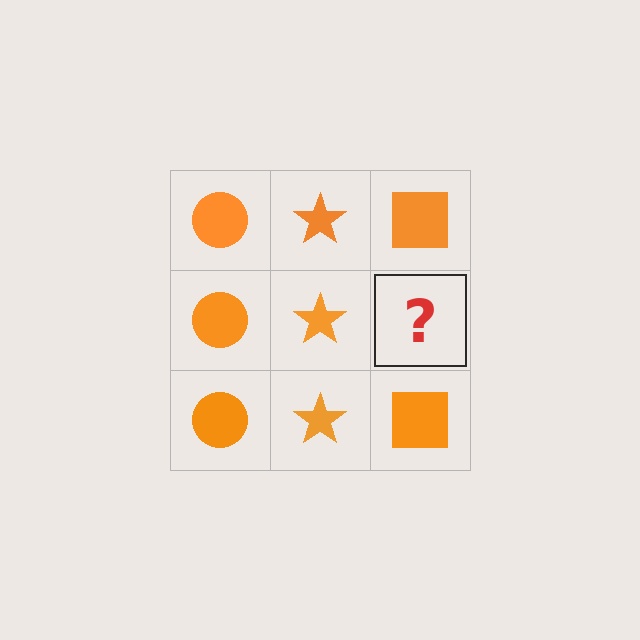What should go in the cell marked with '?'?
The missing cell should contain an orange square.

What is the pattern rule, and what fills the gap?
The rule is that each column has a consistent shape. The gap should be filled with an orange square.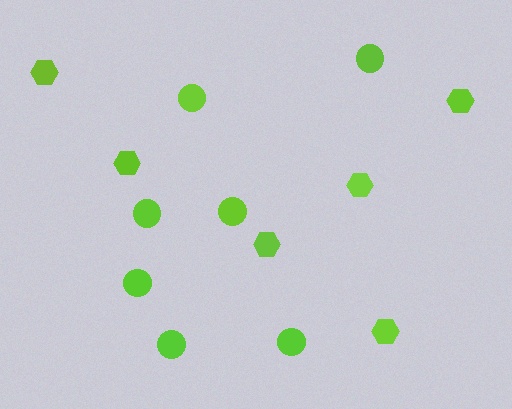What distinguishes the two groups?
There are 2 groups: one group of hexagons (6) and one group of circles (7).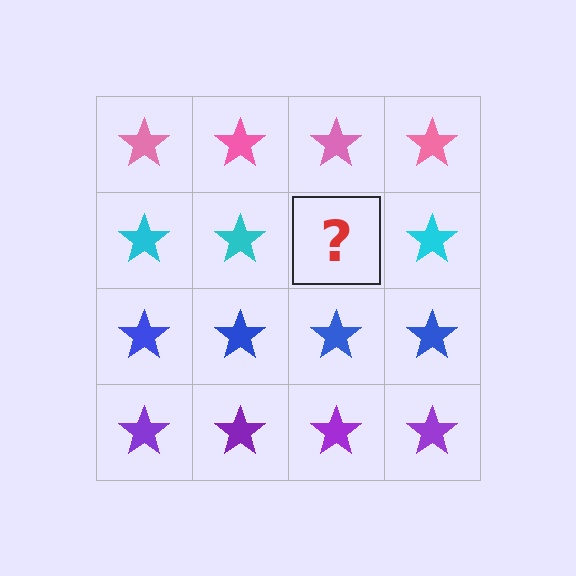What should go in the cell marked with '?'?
The missing cell should contain a cyan star.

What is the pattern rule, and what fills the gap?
The rule is that each row has a consistent color. The gap should be filled with a cyan star.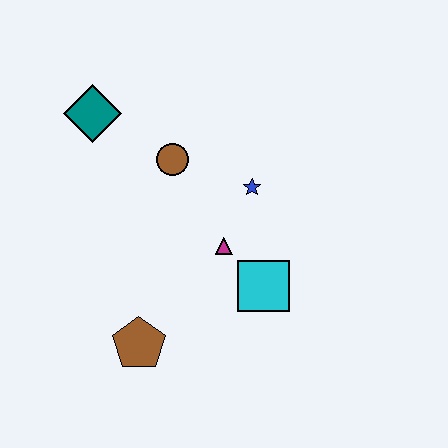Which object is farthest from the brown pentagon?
The teal diamond is farthest from the brown pentagon.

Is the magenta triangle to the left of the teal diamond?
No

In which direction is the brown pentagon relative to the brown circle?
The brown pentagon is below the brown circle.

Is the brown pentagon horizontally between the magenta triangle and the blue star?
No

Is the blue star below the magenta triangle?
No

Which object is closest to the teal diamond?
The brown circle is closest to the teal diamond.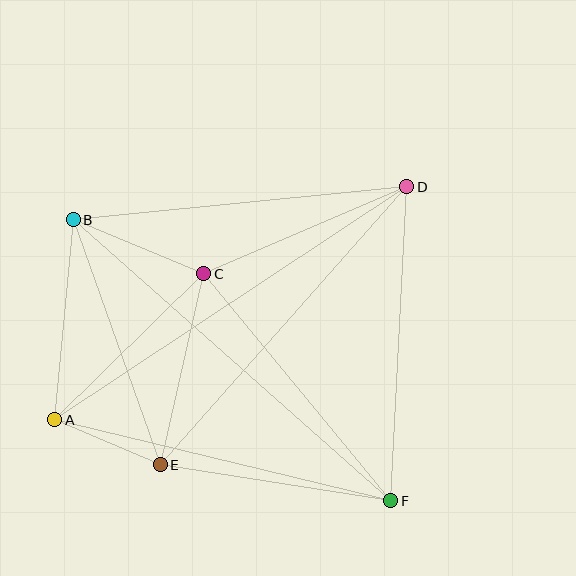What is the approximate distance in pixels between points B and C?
The distance between B and C is approximately 141 pixels.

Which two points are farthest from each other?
Points B and F are farthest from each other.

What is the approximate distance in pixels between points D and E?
The distance between D and E is approximately 371 pixels.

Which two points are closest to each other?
Points A and E are closest to each other.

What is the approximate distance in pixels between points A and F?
The distance between A and F is approximately 346 pixels.